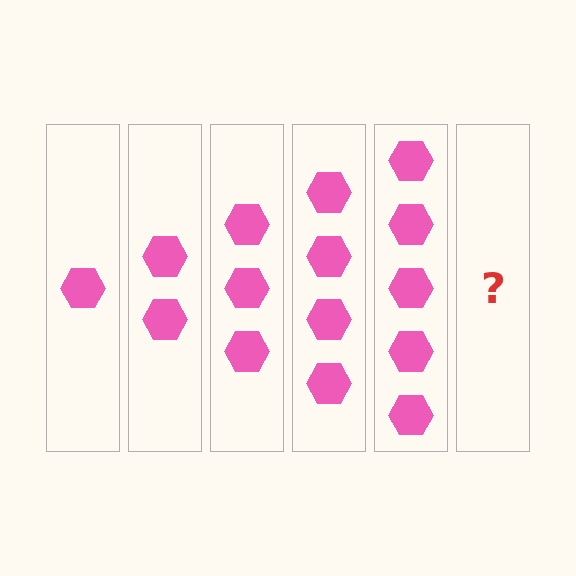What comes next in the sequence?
The next element should be 6 hexagons.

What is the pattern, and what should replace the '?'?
The pattern is that each step adds one more hexagon. The '?' should be 6 hexagons.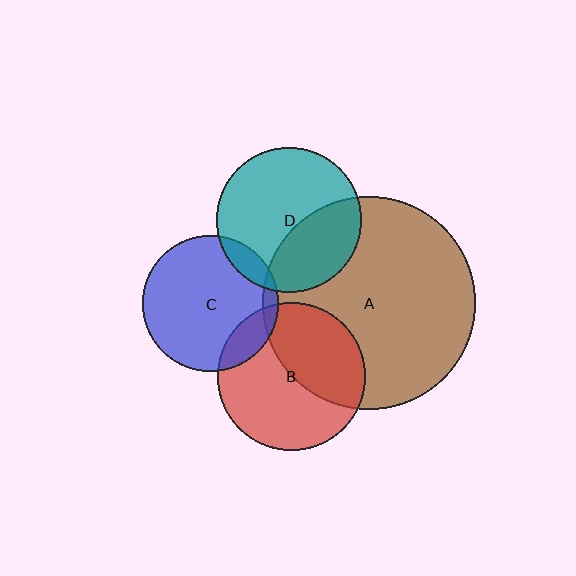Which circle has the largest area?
Circle A (brown).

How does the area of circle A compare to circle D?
Approximately 2.2 times.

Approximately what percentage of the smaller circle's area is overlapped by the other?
Approximately 5%.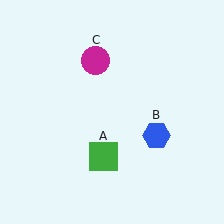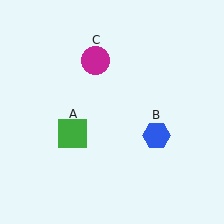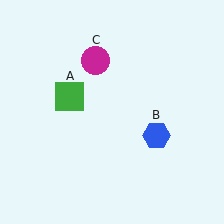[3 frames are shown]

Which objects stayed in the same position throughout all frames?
Blue hexagon (object B) and magenta circle (object C) remained stationary.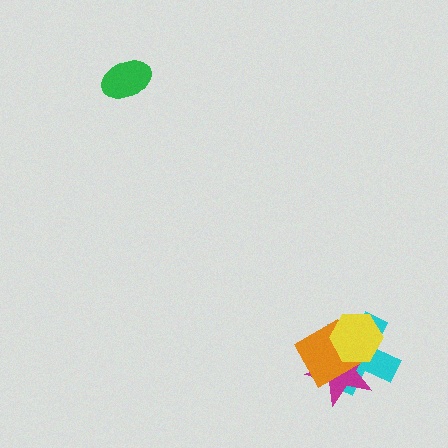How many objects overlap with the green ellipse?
0 objects overlap with the green ellipse.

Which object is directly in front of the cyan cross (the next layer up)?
The magenta star is directly in front of the cyan cross.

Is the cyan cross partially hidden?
Yes, it is partially covered by another shape.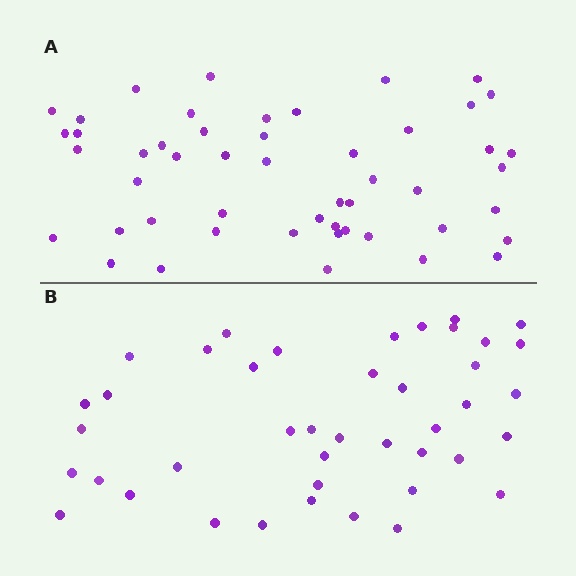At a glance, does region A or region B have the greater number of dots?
Region A (the top region) has more dots.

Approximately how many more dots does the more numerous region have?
Region A has roughly 8 or so more dots than region B.